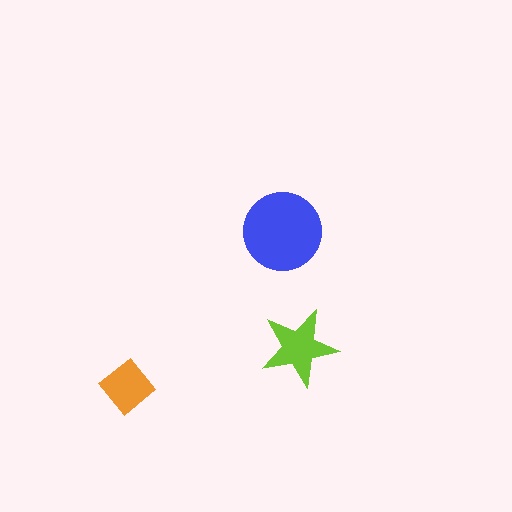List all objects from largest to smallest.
The blue circle, the lime star, the orange diamond.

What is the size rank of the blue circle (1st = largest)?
1st.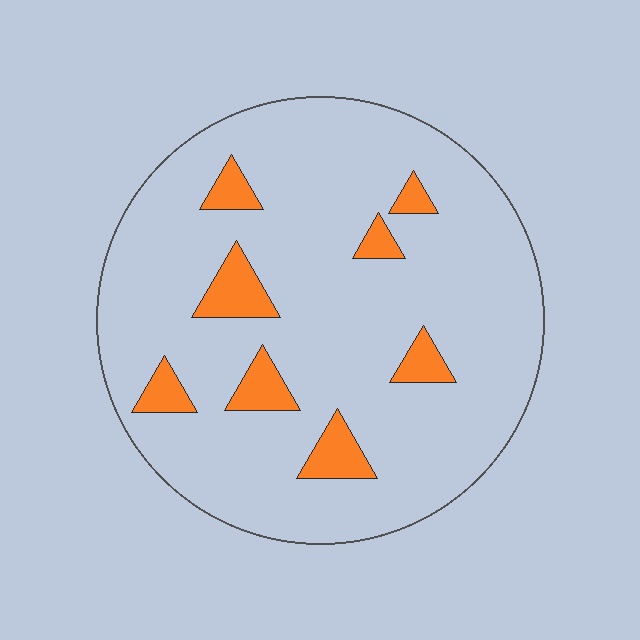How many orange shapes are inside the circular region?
8.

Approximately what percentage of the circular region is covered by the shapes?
Approximately 10%.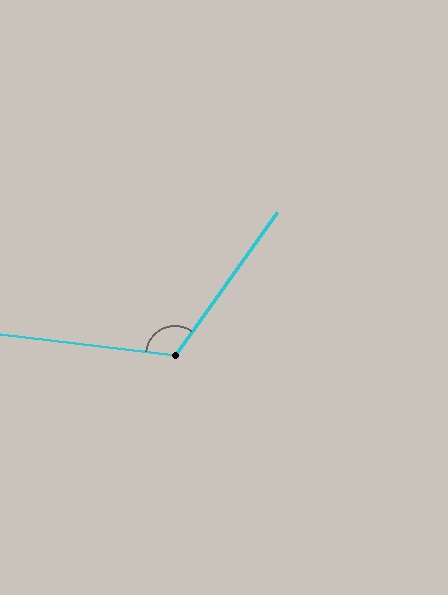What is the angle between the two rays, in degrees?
Approximately 119 degrees.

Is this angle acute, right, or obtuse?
It is obtuse.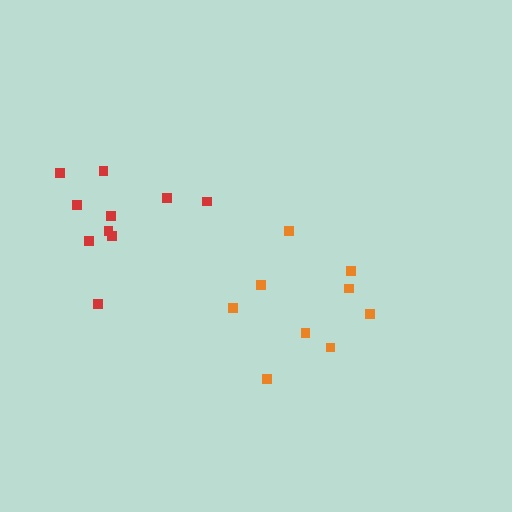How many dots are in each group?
Group 1: 10 dots, Group 2: 9 dots (19 total).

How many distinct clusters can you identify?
There are 2 distinct clusters.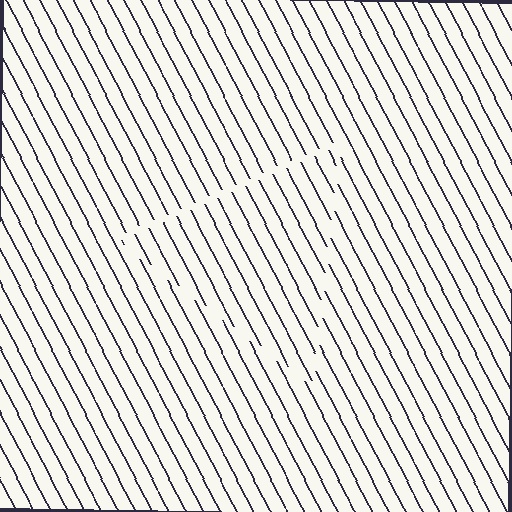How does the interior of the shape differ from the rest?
The interior of the shape contains the same grating, shifted by half a period — the contour is defined by the phase discontinuity where line-ends from the inner and outer gratings abut.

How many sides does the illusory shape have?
3 sides — the line-ends trace a triangle.